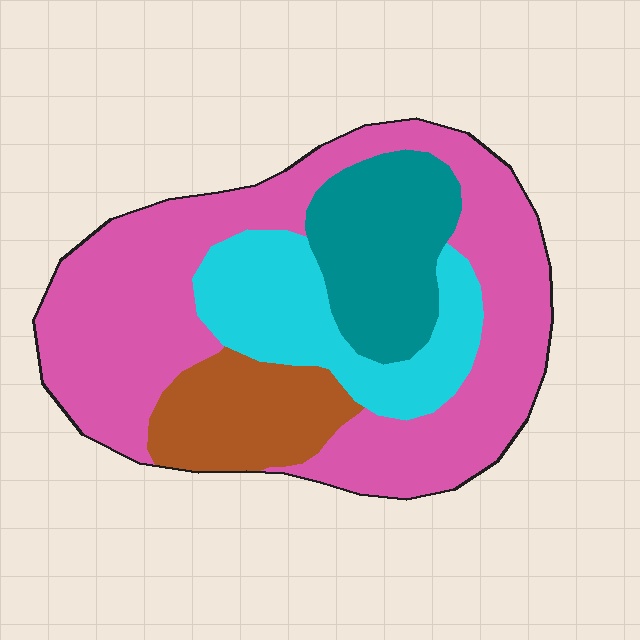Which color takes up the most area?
Pink, at roughly 50%.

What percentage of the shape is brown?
Brown takes up about one eighth (1/8) of the shape.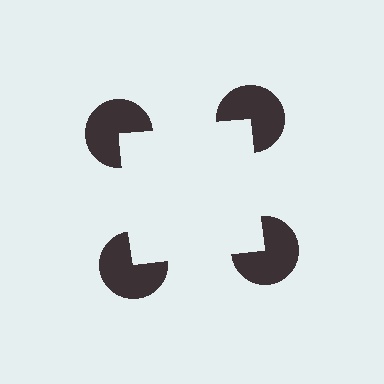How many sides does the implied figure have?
4 sides.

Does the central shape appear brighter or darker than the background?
It typically appears slightly brighter than the background, even though no actual brightness change is drawn.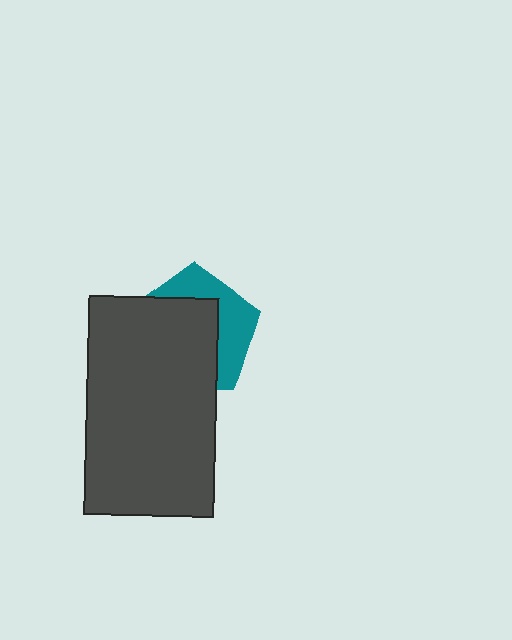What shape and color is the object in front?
The object in front is a dark gray rectangle.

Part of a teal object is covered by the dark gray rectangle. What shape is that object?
It is a pentagon.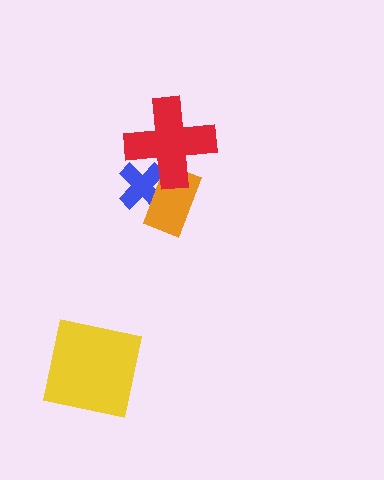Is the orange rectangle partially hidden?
Yes, it is partially covered by another shape.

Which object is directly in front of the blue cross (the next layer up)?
The orange rectangle is directly in front of the blue cross.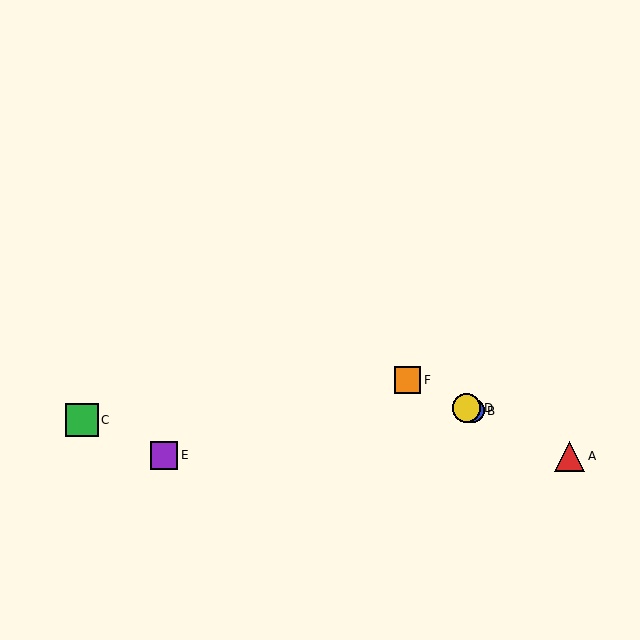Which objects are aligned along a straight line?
Objects A, B, D, F are aligned along a straight line.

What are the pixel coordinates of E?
Object E is at (164, 455).